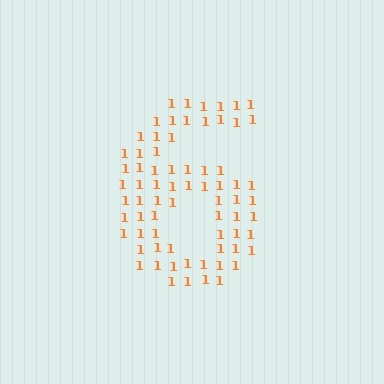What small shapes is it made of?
It is made of small digit 1's.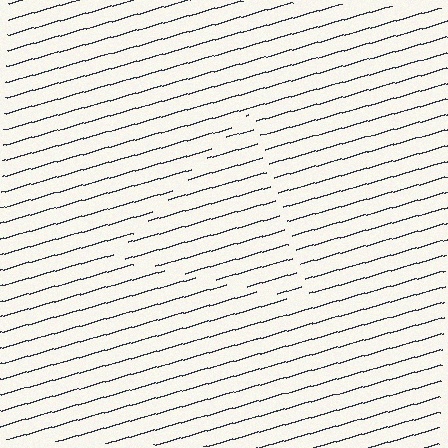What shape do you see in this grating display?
An illusory triangle. The interior of the shape contains the same grating, shifted by half a period — the contour is defined by the phase discontinuity where line-ends from the inner and outer gratings abut.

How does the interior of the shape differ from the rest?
The interior of the shape contains the same grating, shifted by half a period — the contour is defined by the phase discontinuity where line-ends from the inner and outer gratings abut.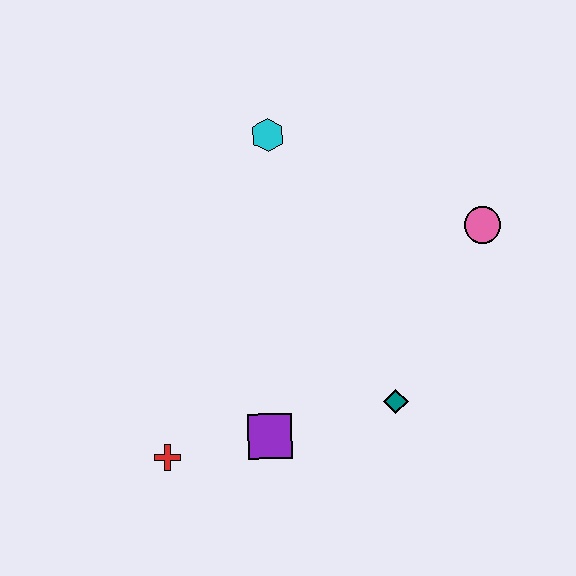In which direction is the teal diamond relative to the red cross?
The teal diamond is to the right of the red cross.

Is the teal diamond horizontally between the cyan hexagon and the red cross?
No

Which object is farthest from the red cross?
The pink circle is farthest from the red cross.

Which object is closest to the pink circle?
The teal diamond is closest to the pink circle.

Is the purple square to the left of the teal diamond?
Yes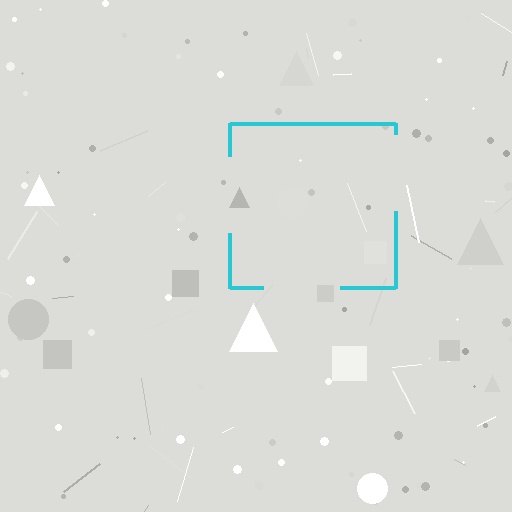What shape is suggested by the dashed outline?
The dashed outline suggests a square.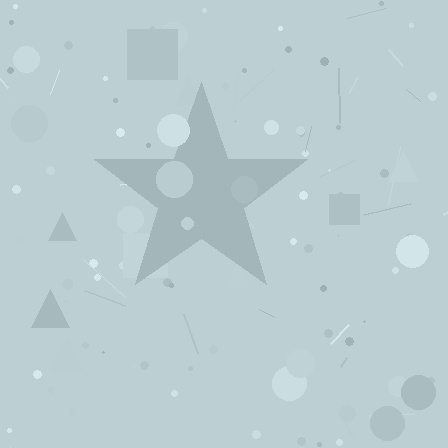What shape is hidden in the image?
A star is hidden in the image.